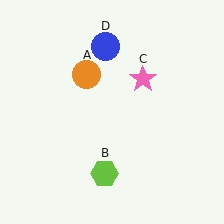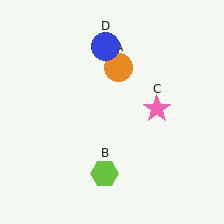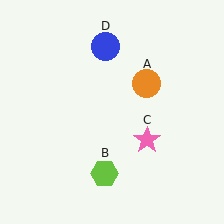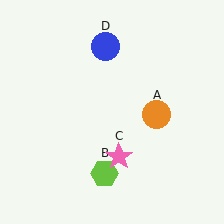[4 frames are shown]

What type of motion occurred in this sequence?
The orange circle (object A), pink star (object C) rotated clockwise around the center of the scene.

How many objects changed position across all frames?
2 objects changed position: orange circle (object A), pink star (object C).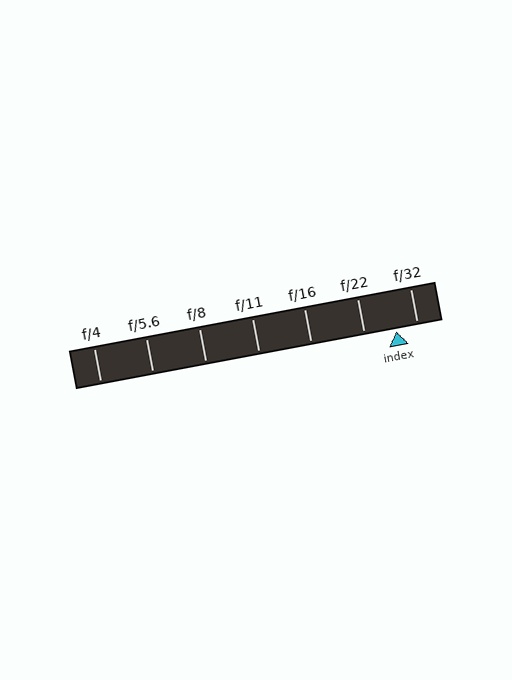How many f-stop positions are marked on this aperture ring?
There are 7 f-stop positions marked.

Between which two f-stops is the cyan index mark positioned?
The index mark is between f/22 and f/32.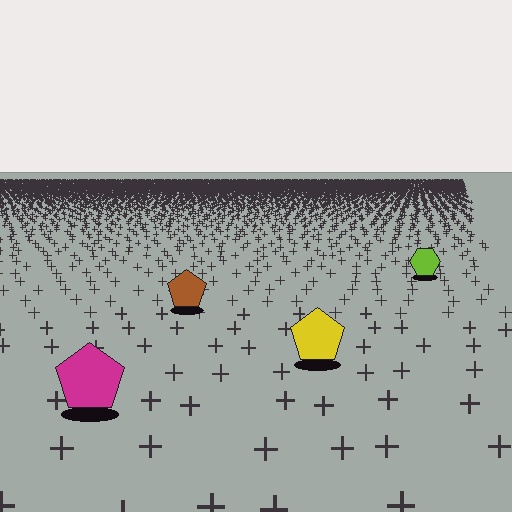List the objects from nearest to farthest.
From nearest to farthest: the magenta pentagon, the yellow pentagon, the brown pentagon, the lime hexagon.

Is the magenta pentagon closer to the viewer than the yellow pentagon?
Yes. The magenta pentagon is closer — you can tell from the texture gradient: the ground texture is coarser near it.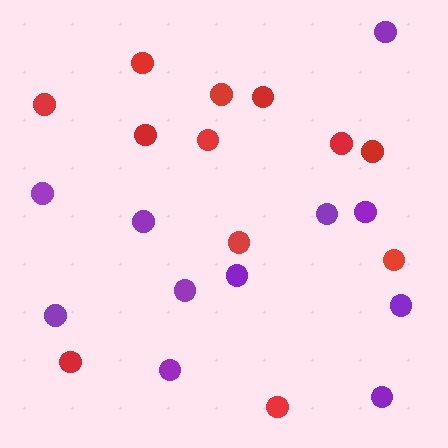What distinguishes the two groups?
There are 2 groups: one group of red circles (12) and one group of purple circles (11).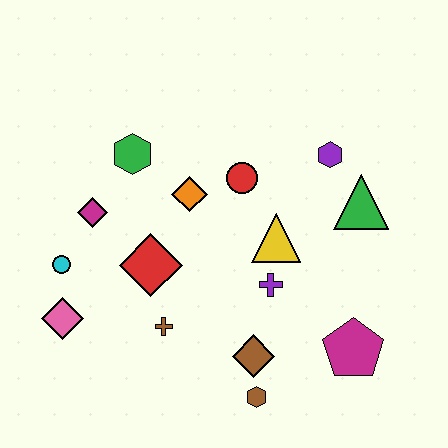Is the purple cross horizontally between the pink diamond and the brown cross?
No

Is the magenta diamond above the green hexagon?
No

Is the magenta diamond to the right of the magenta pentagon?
No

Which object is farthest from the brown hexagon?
The green hexagon is farthest from the brown hexagon.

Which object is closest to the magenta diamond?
The cyan circle is closest to the magenta diamond.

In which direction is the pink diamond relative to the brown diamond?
The pink diamond is to the left of the brown diamond.